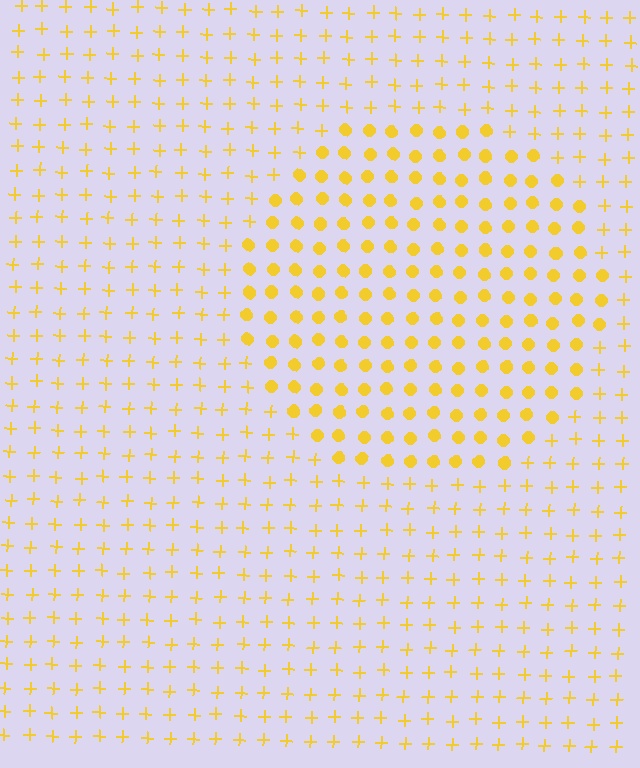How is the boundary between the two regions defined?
The boundary is defined by a change in element shape: circles inside vs. plus signs outside. All elements share the same color and spacing.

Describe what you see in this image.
The image is filled with small yellow elements arranged in a uniform grid. A circle-shaped region contains circles, while the surrounding area contains plus signs. The boundary is defined purely by the change in element shape.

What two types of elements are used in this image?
The image uses circles inside the circle region and plus signs outside it.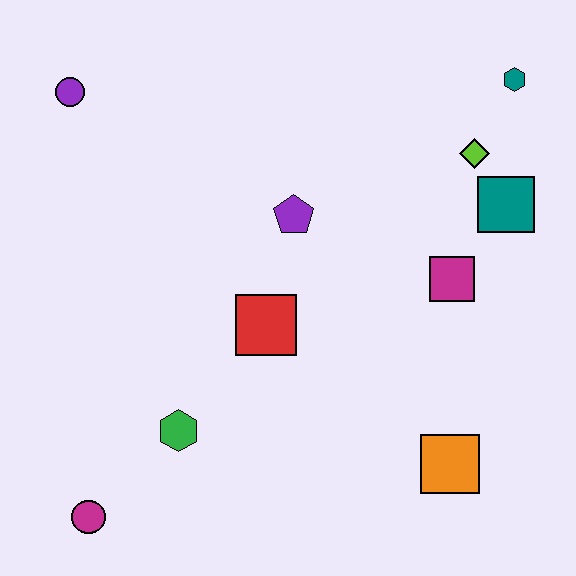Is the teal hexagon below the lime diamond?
No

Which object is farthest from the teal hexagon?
The magenta circle is farthest from the teal hexagon.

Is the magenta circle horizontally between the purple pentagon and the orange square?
No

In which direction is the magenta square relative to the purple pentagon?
The magenta square is to the right of the purple pentagon.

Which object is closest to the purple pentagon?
The red square is closest to the purple pentagon.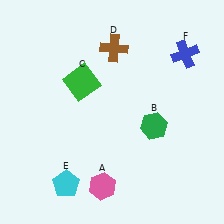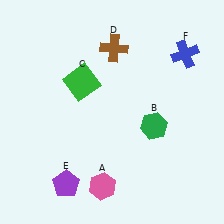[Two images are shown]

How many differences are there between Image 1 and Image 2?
There is 1 difference between the two images.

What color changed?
The pentagon (E) changed from cyan in Image 1 to purple in Image 2.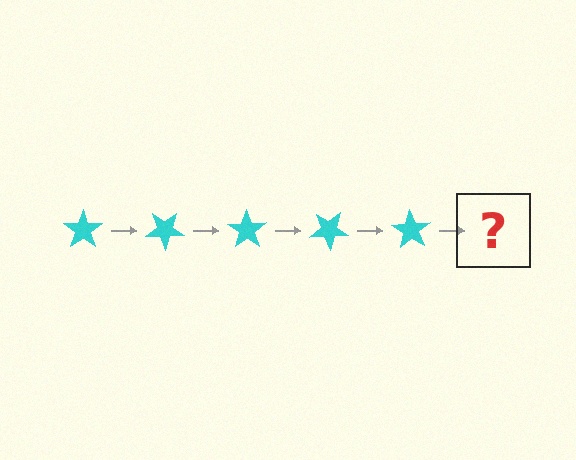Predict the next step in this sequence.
The next step is a cyan star rotated 175 degrees.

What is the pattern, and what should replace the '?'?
The pattern is that the star rotates 35 degrees each step. The '?' should be a cyan star rotated 175 degrees.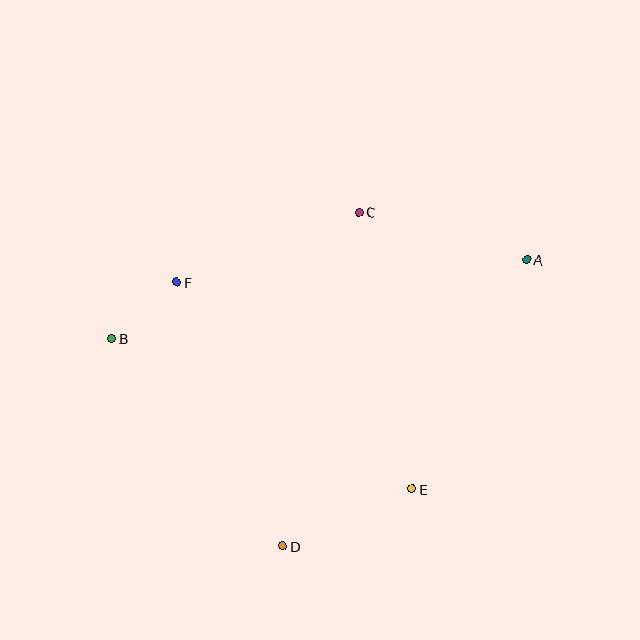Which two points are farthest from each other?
Points A and B are farthest from each other.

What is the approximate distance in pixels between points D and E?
The distance between D and E is approximately 141 pixels.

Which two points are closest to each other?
Points B and F are closest to each other.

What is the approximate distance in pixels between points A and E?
The distance between A and E is approximately 256 pixels.